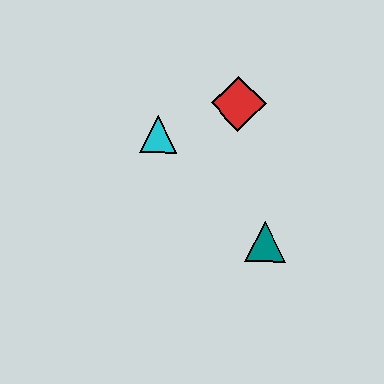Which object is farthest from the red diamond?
The teal triangle is farthest from the red diamond.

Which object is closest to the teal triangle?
The red diamond is closest to the teal triangle.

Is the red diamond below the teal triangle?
No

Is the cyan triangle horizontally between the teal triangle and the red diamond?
No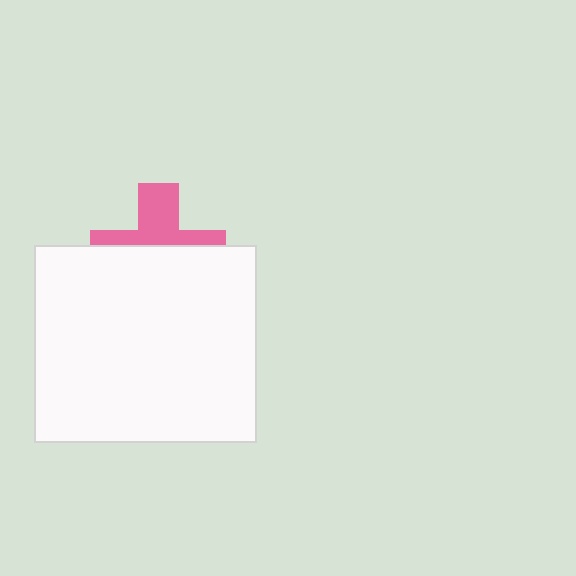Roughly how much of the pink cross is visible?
A small part of it is visible (roughly 43%).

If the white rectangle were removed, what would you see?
You would see the complete pink cross.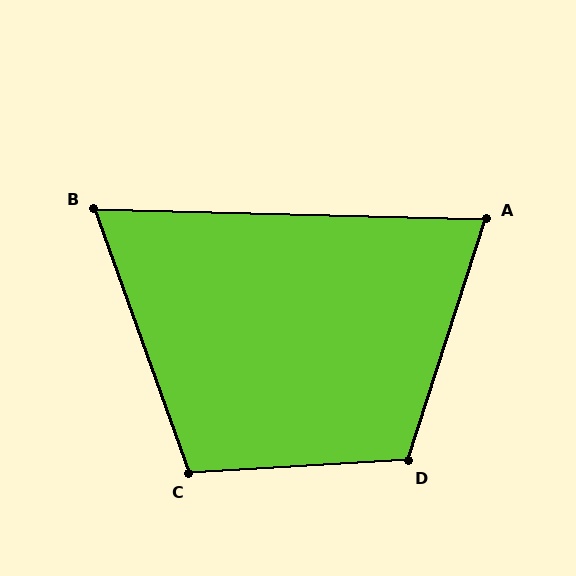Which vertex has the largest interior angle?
D, at approximately 111 degrees.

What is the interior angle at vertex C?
Approximately 106 degrees (obtuse).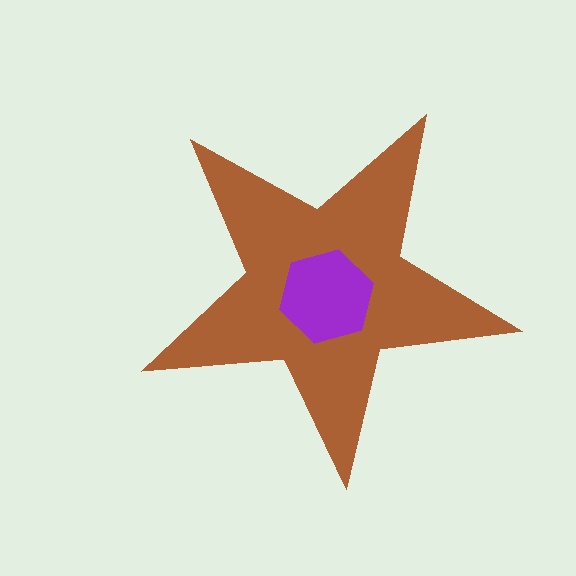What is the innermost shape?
The purple hexagon.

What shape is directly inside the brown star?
The purple hexagon.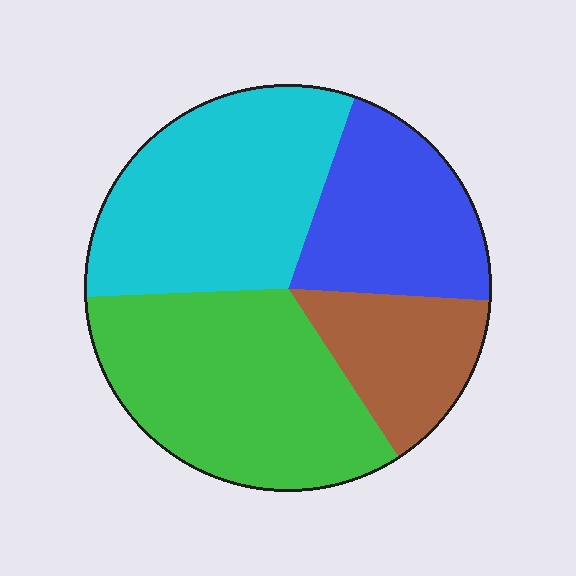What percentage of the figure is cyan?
Cyan takes up about one third (1/3) of the figure.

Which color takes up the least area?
Brown, at roughly 15%.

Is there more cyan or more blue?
Cyan.